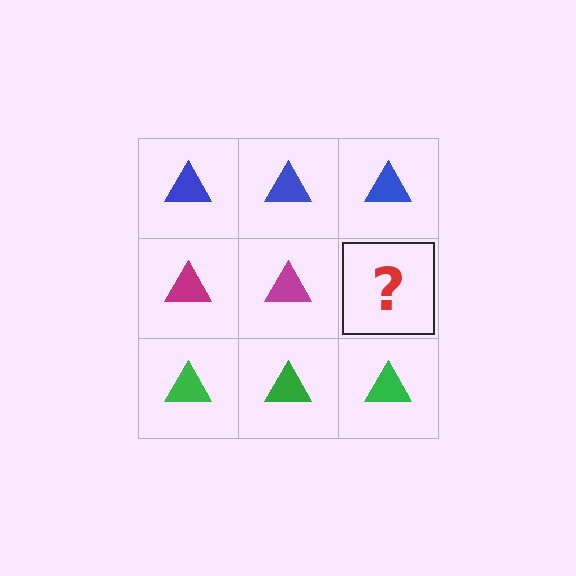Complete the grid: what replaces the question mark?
The question mark should be replaced with a magenta triangle.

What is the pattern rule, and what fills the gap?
The rule is that each row has a consistent color. The gap should be filled with a magenta triangle.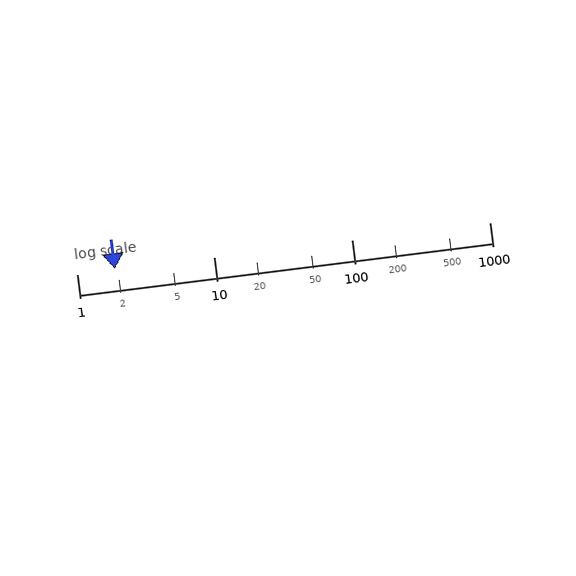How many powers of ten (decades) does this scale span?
The scale spans 3 decades, from 1 to 1000.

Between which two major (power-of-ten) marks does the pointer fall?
The pointer is between 1 and 10.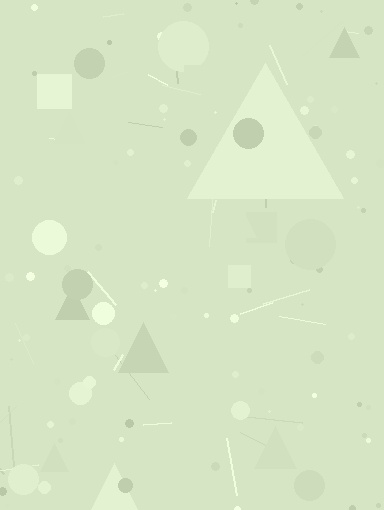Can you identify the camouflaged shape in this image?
The camouflaged shape is a triangle.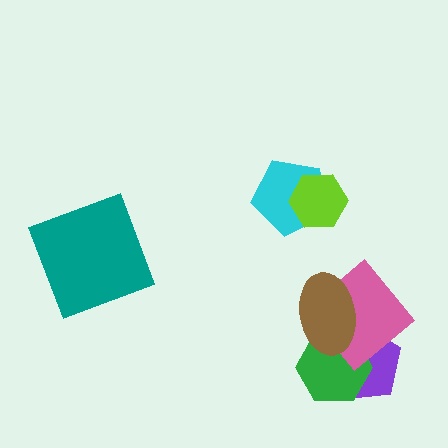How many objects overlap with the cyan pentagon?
1 object overlaps with the cyan pentagon.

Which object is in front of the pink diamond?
The brown ellipse is in front of the pink diamond.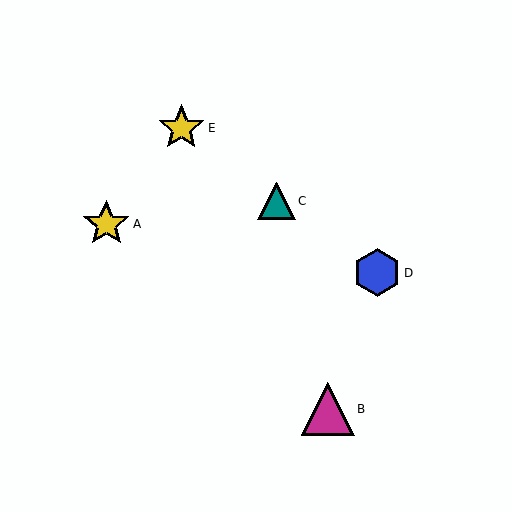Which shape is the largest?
The magenta triangle (labeled B) is the largest.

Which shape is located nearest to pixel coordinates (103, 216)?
The yellow star (labeled A) at (106, 224) is nearest to that location.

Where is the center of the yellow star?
The center of the yellow star is at (181, 128).